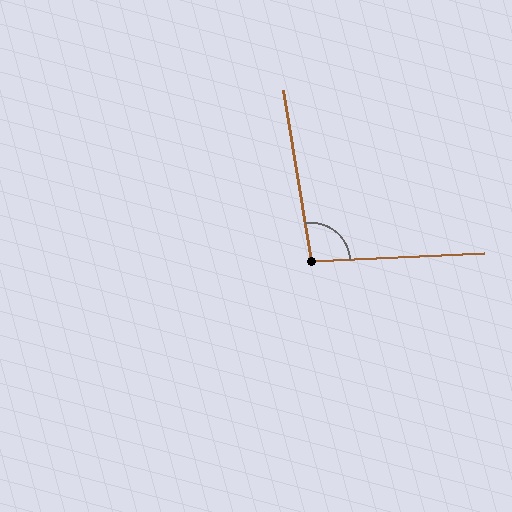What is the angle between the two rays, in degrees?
Approximately 97 degrees.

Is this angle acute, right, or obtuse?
It is obtuse.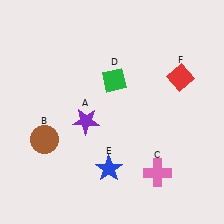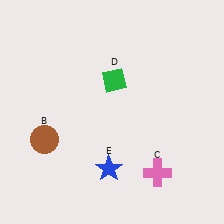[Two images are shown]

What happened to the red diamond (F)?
The red diamond (F) was removed in Image 2. It was in the top-right area of Image 1.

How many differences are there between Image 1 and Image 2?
There are 2 differences between the two images.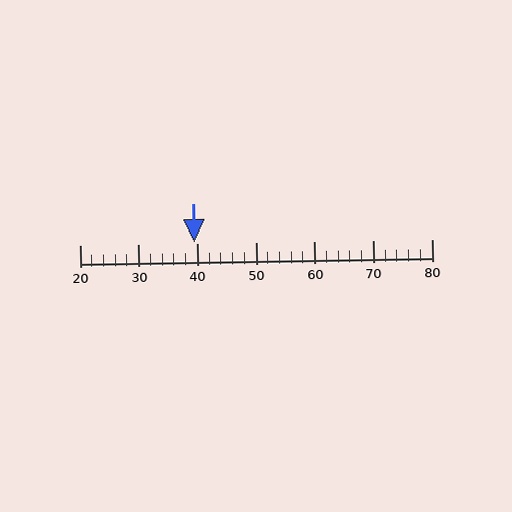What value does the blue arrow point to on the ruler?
The blue arrow points to approximately 40.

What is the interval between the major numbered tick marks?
The major tick marks are spaced 10 units apart.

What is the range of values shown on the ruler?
The ruler shows values from 20 to 80.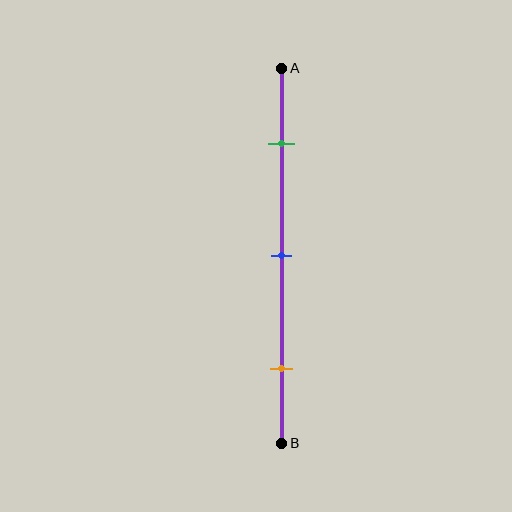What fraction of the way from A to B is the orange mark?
The orange mark is approximately 80% (0.8) of the way from A to B.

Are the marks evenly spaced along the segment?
Yes, the marks are approximately evenly spaced.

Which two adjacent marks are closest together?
The green and blue marks are the closest adjacent pair.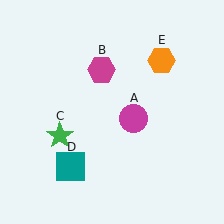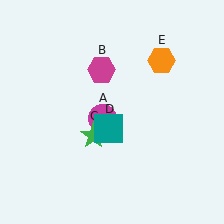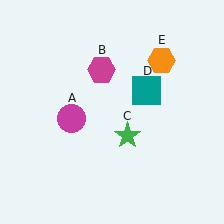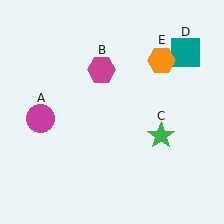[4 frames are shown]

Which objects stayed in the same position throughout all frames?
Magenta hexagon (object B) and orange hexagon (object E) remained stationary.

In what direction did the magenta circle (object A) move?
The magenta circle (object A) moved left.